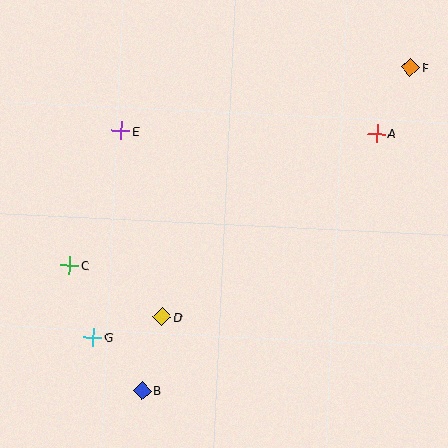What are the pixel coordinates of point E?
Point E is at (121, 131).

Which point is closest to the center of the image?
Point D at (162, 317) is closest to the center.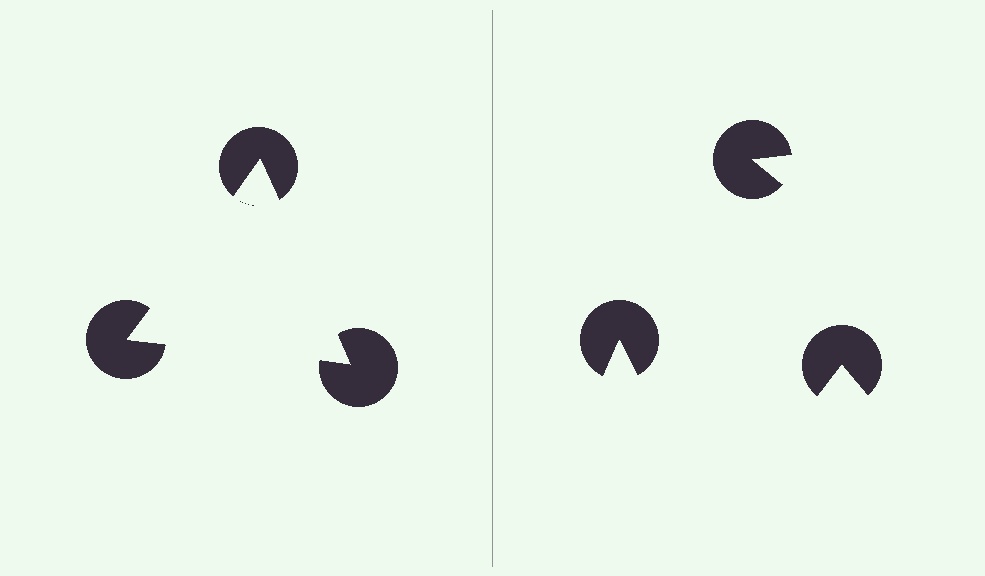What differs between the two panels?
The pac-man discs are positioned identically on both sides; only the wedge orientations differ. On the left they align to a triangle; on the right they are misaligned.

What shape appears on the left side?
An illusory triangle.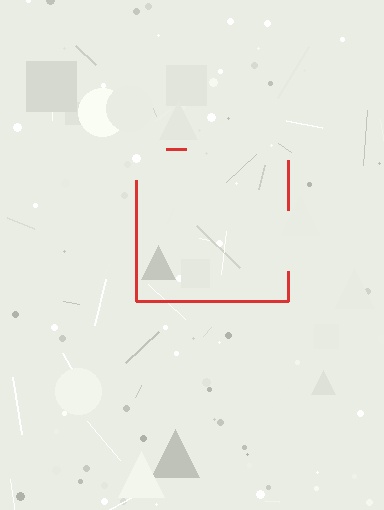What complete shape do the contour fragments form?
The contour fragments form a square.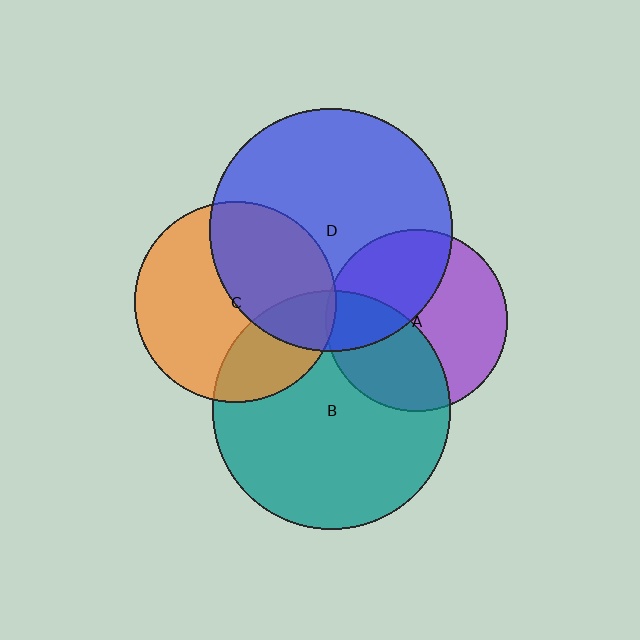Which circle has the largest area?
Circle D (blue).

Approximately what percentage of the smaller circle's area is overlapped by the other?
Approximately 25%.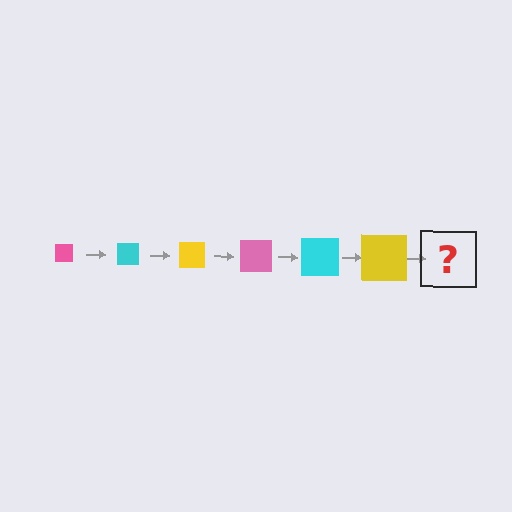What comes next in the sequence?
The next element should be a pink square, larger than the previous one.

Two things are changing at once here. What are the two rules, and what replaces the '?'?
The two rules are that the square grows larger each step and the color cycles through pink, cyan, and yellow. The '?' should be a pink square, larger than the previous one.